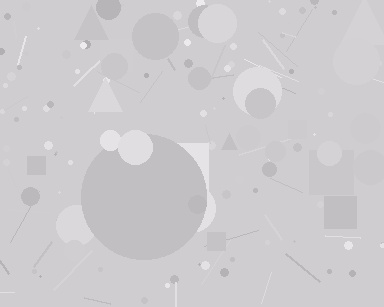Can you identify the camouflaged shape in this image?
The camouflaged shape is a circle.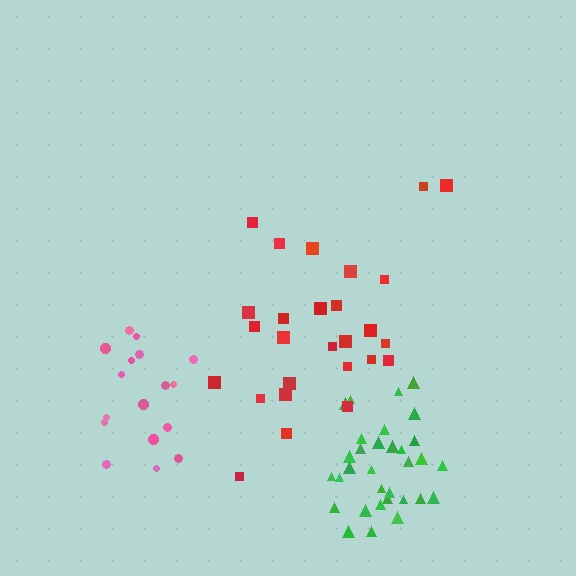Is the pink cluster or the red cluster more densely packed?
Pink.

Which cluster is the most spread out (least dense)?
Red.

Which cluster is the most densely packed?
Green.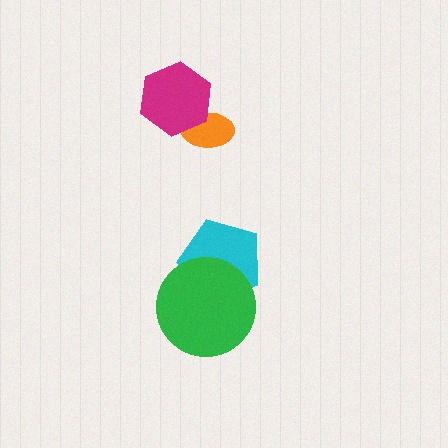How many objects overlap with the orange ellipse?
1 object overlaps with the orange ellipse.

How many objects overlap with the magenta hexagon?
1 object overlaps with the magenta hexagon.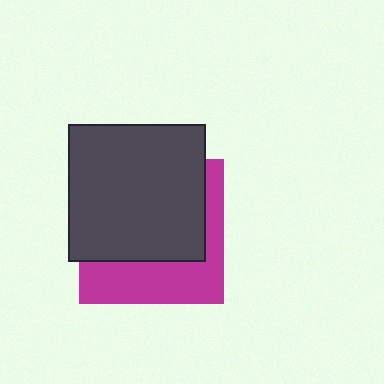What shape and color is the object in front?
The object in front is a dark gray square.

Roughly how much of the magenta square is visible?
A small part of it is visible (roughly 38%).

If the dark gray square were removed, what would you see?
You would see the complete magenta square.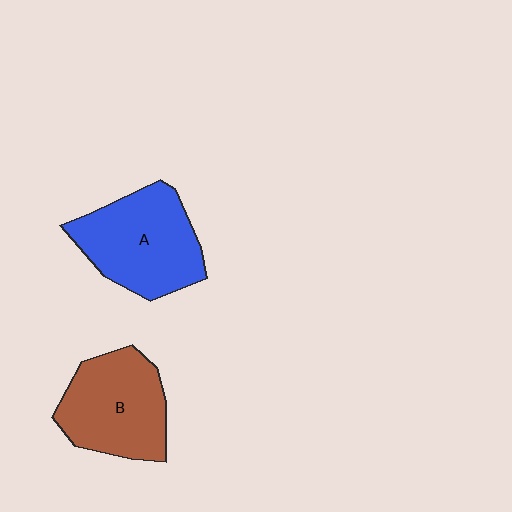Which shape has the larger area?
Shape A (blue).